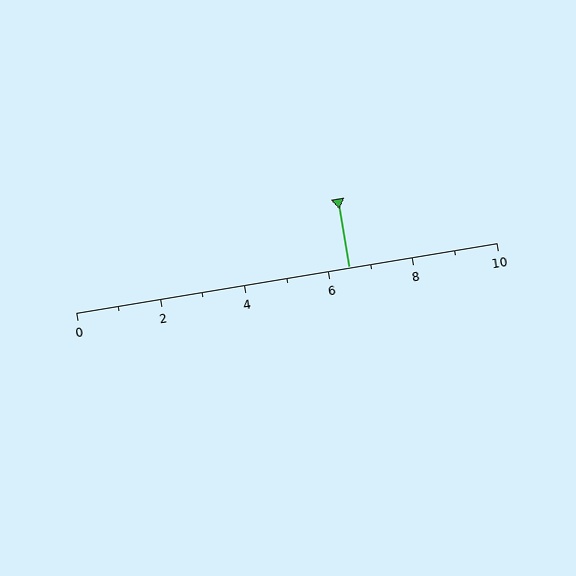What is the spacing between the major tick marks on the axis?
The major ticks are spaced 2 apart.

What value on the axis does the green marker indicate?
The marker indicates approximately 6.5.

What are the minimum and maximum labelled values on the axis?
The axis runs from 0 to 10.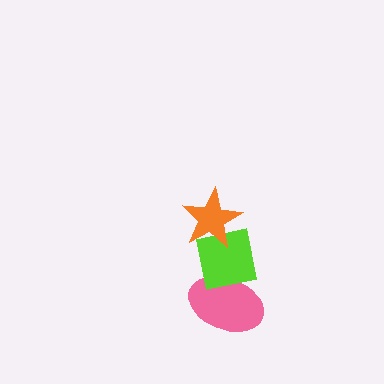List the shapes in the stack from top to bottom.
From top to bottom: the orange star, the lime square, the pink ellipse.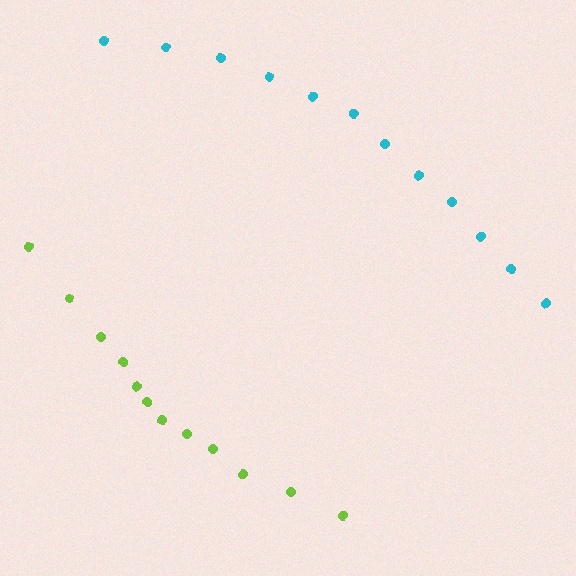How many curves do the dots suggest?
There are 2 distinct paths.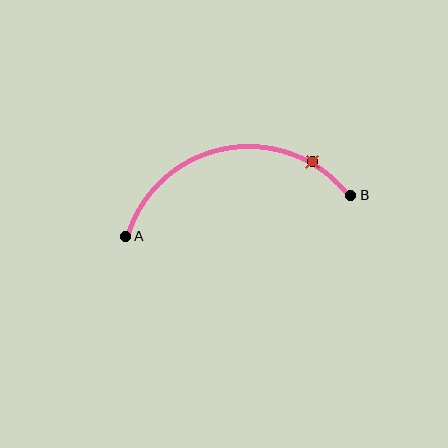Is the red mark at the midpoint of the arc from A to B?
No. The red mark lies on the arc but is closer to endpoint B. The arc midpoint would be at the point on the curve equidistant along the arc from both A and B.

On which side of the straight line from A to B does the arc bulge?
The arc bulges above the straight line connecting A and B.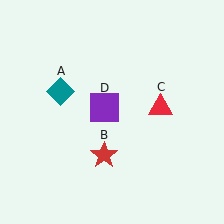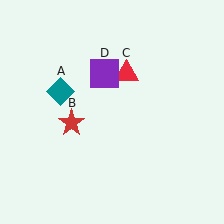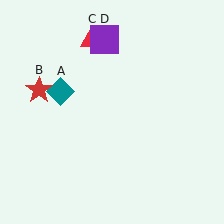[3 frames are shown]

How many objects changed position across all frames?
3 objects changed position: red star (object B), red triangle (object C), purple square (object D).